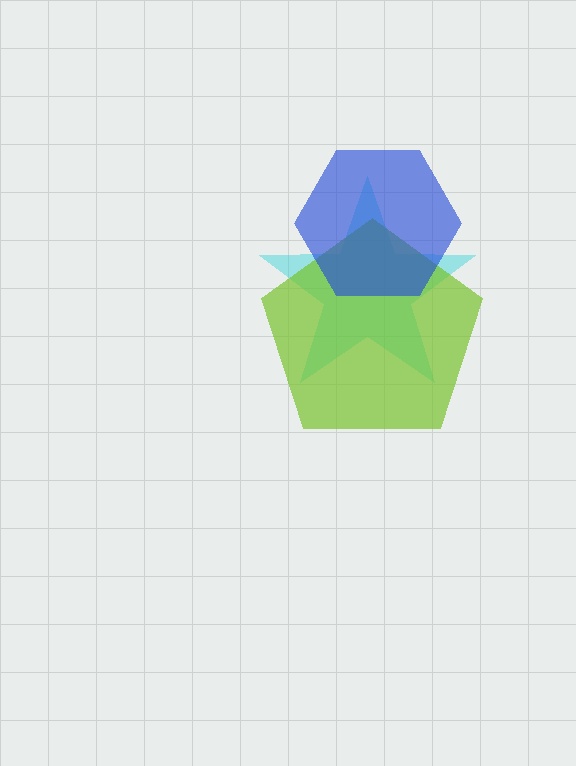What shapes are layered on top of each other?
The layered shapes are: a cyan star, a lime pentagon, a blue hexagon.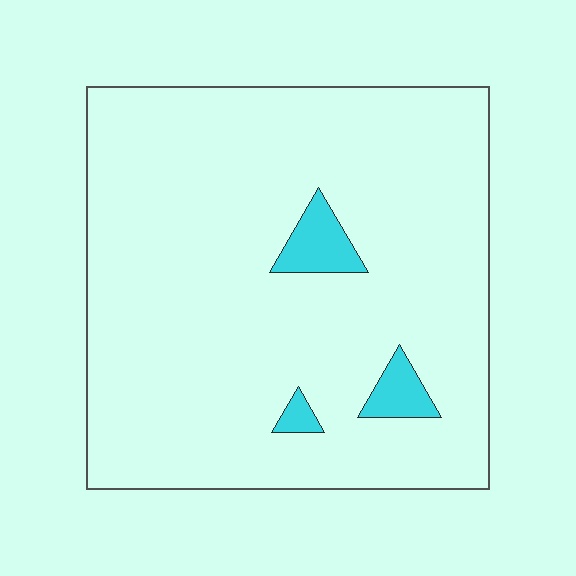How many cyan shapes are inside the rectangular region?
3.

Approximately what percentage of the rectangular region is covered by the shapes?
Approximately 5%.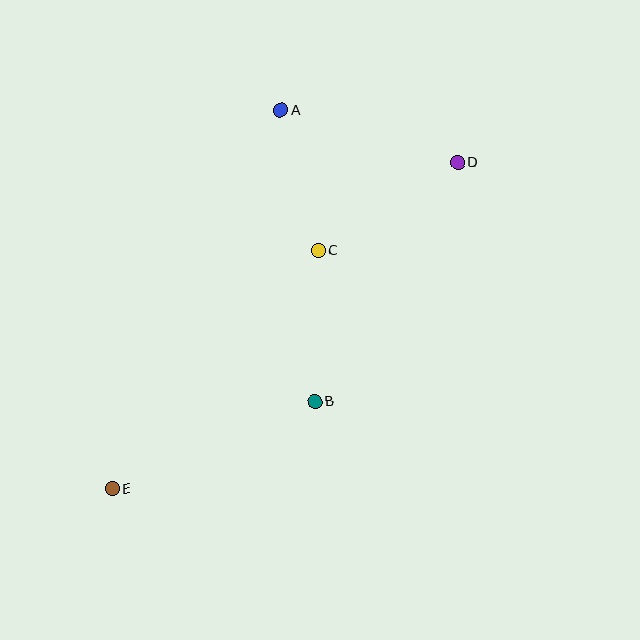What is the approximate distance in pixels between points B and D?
The distance between B and D is approximately 278 pixels.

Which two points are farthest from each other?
Points D and E are farthest from each other.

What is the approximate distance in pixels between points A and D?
The distance between A and D is approximately 185 pixels.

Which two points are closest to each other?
Points A and C are closest to each other.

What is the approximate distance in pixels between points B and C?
The distance between B and C is approximately 151 pixels.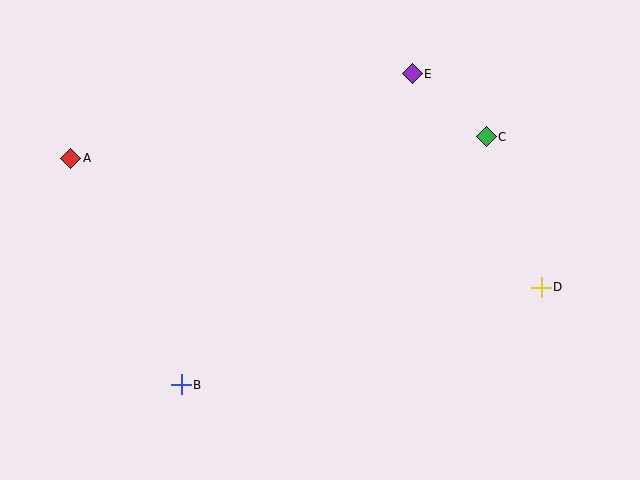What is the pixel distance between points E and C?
The distance between E and C is 97 pixels.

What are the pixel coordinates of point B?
Point B is at (181, 385).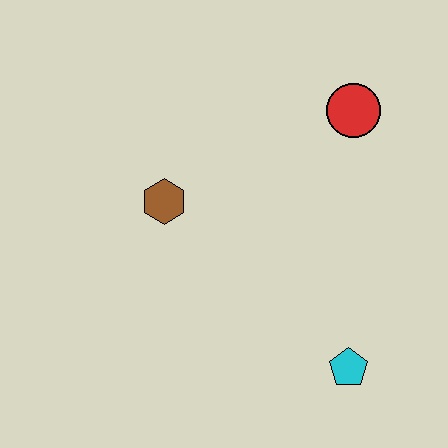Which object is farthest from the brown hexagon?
The cyan pentagon is farthest from the brown hexagon.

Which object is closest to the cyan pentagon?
The brown hexagon is closest to the cyan pentagon.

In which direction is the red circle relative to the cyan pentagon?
The red circle is above the cyan pentagon.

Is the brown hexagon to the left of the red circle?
Yes